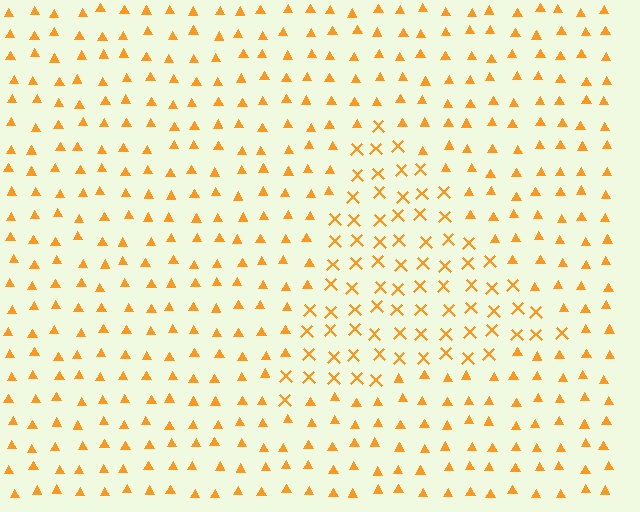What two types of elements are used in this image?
The image uses X marks inside the triangle region and triangles outside it.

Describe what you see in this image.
The image is filled with small orange elements arranged in a uniform grid. A triangle-shaped region contains X marks, while the surrounding area contains triangles. The boundary is defined purely by the change in element shape.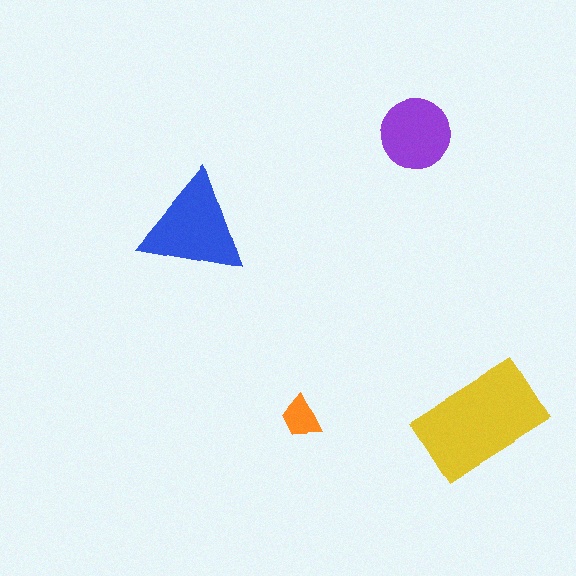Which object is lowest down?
The yellow rectangle is bottommost.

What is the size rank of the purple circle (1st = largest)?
3rd.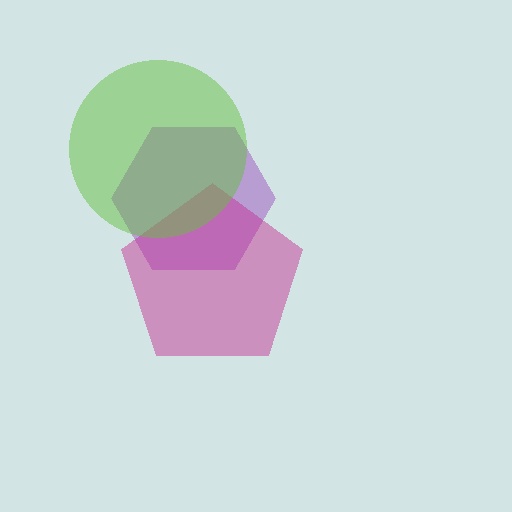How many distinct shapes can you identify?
There are 3 distinct shapes: a purple hexagon, a magenta pentagon, a lime circle.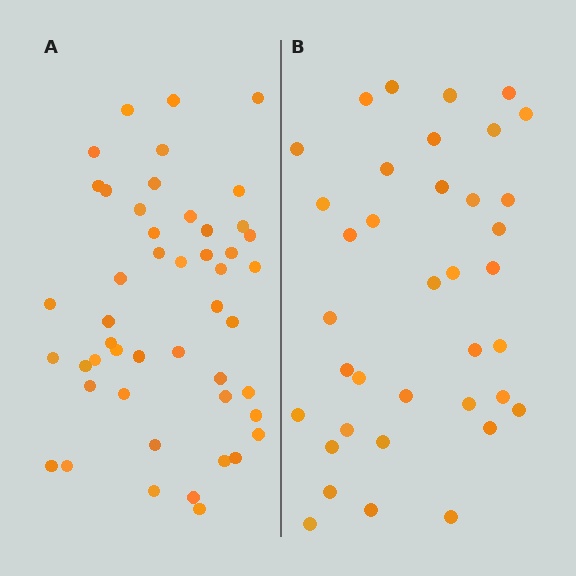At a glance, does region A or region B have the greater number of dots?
Region A (the left region) has more dots.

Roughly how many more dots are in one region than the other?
Region A has roughly 12 or so more dots than region B.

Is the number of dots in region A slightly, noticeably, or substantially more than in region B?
Region A has noticeably more, but not dramatically so. The ratio is roughly 1.3 to 1.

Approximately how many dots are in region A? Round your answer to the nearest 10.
About 50 dots. (The exact count is 48, which rounds to 50.)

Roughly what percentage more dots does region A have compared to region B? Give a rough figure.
About 30% more.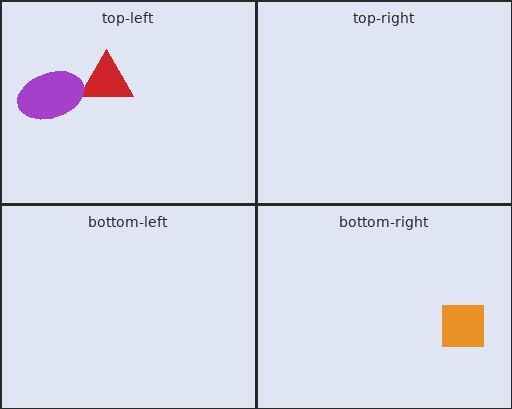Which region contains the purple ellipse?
The top-left region.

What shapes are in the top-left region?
The red triangle, the purple ellipse.